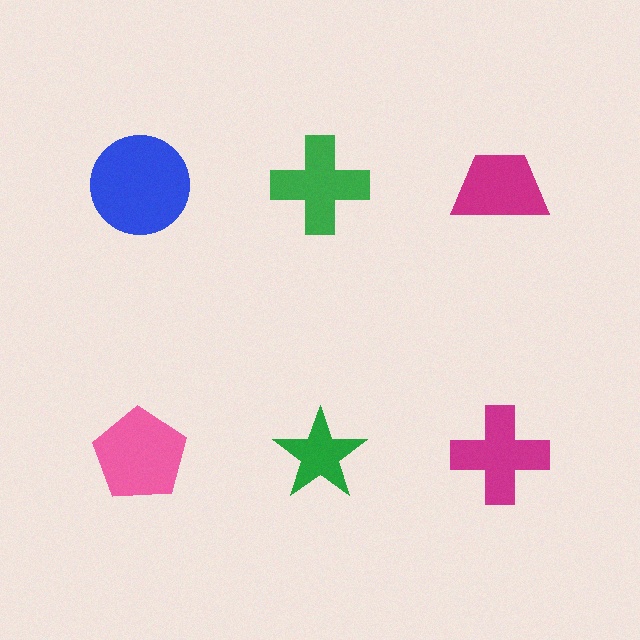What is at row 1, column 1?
A blue circle.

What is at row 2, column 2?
A green star.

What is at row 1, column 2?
A green cross.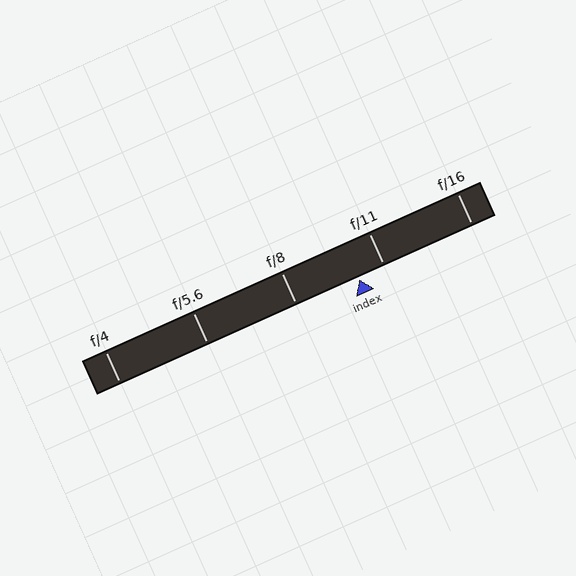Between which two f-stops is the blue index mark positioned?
The index mark is between f/8 and f/11.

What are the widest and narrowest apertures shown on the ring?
The widest aperture shown is f/4 and the narrowest is f/16.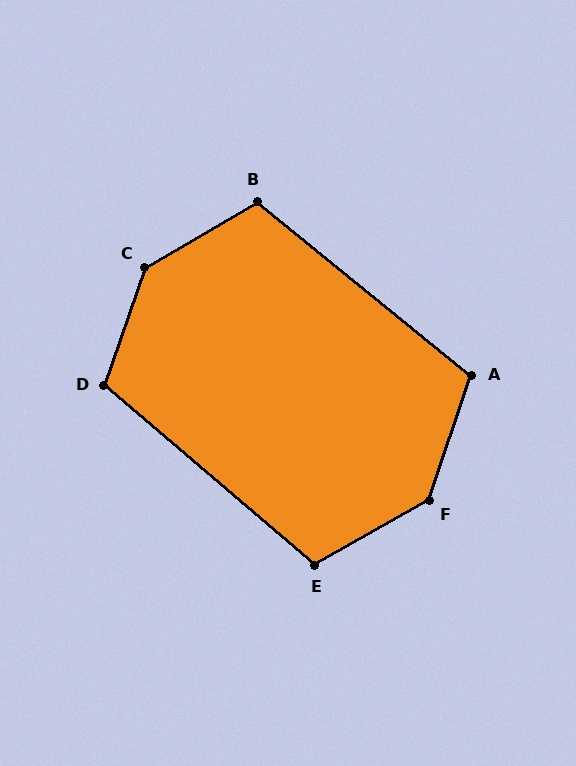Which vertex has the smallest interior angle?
E, at approximately 110 degrees.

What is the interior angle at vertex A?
Approximately 110 degrees (obtuse).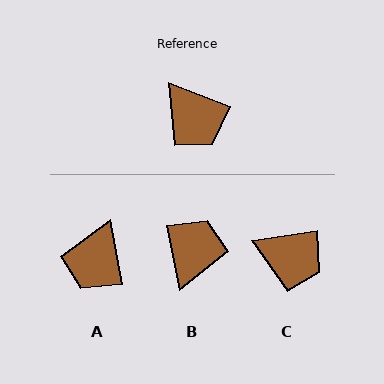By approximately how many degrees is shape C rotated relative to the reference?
Approximately 30 degrees counter-clockwise.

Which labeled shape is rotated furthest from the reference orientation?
B, about 123 degrees away.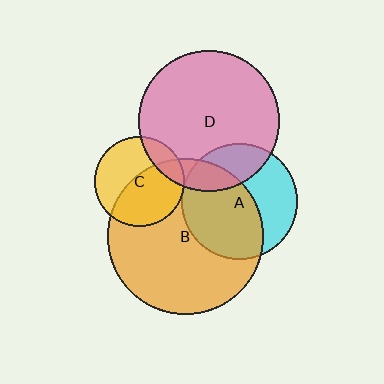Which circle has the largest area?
Circle B (orange).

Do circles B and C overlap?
Yes.